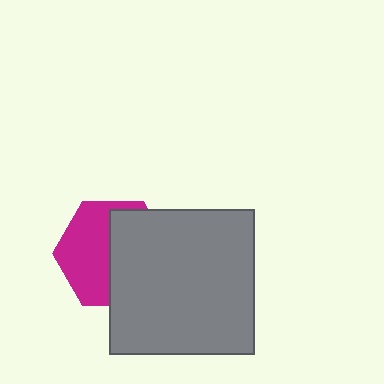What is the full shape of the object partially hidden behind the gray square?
The partially hidden object is a magenta hexagon.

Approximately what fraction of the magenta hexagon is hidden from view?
Roughly 51% of the magenta hexagon is hidden behind the gray square.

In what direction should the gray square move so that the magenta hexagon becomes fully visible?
The gray square should move right. That is the shortest direction to clear the overlap and leave the magenta hexagon fully visible.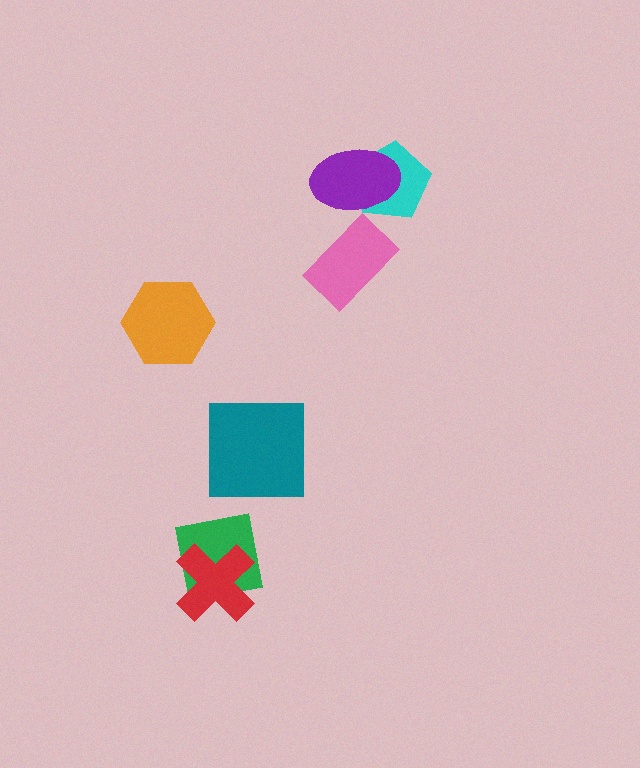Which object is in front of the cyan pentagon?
The purple ellipse is in front of the cyan pentagon.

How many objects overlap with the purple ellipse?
1 object overlaps with the purple ellipse.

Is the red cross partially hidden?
No, no other shape covers it.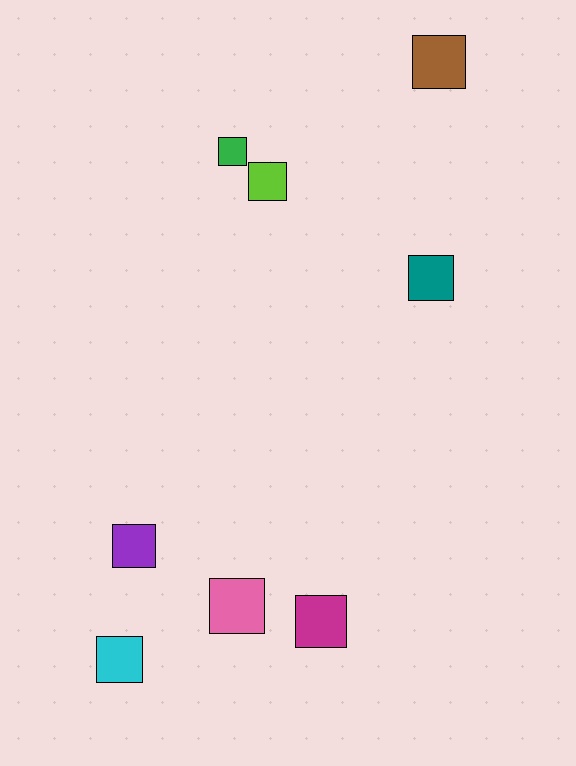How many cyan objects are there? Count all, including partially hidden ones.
There is 1 cyan object.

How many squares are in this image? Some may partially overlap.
There are 8 squares.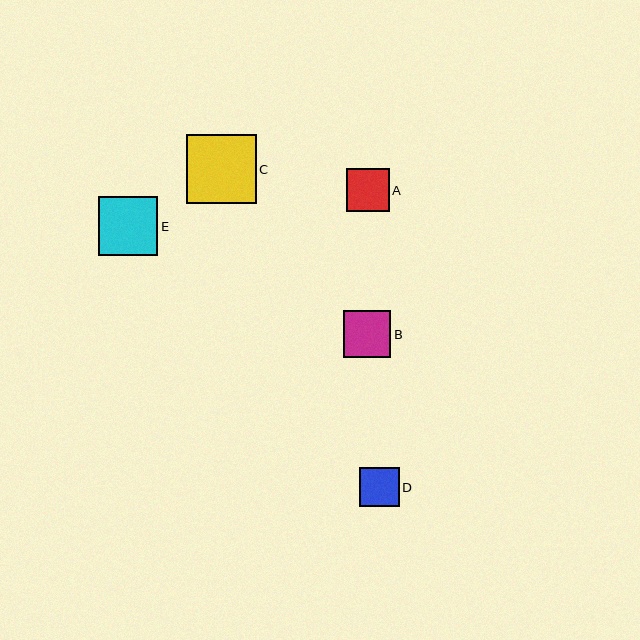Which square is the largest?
Square C is the largest with a size of approximately 69 pixels.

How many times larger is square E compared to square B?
Square E is approximately 1.3 times the size of square B.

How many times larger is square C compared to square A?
Square C is approximately 1.6 times the size of square A.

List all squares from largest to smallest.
From largest to smallest: C, E, B, A, D.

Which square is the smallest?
Square D is the smallest with a size of approximately 39 pixels.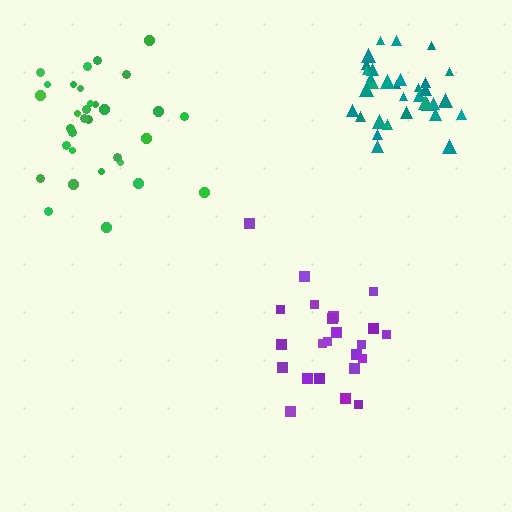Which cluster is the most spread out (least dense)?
Green.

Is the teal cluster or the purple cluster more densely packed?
Teal.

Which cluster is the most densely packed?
Teal.